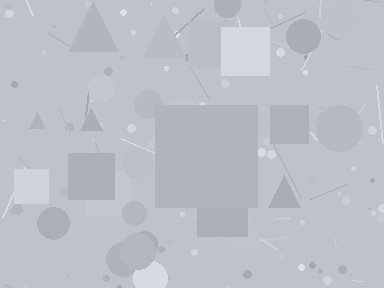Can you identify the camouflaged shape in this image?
The camouflaged shape is a square.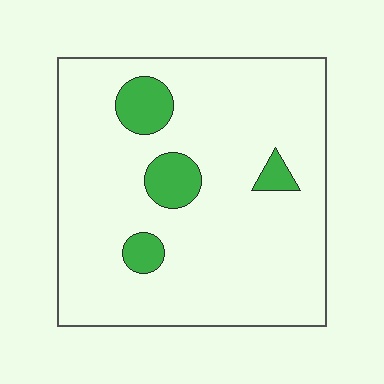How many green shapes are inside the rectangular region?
4.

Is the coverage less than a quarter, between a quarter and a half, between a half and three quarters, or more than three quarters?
Less than a quarter.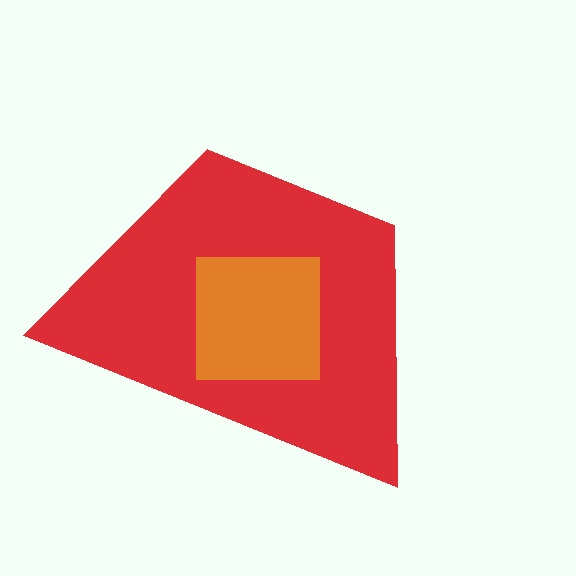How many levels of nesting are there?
2.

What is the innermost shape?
The orange square.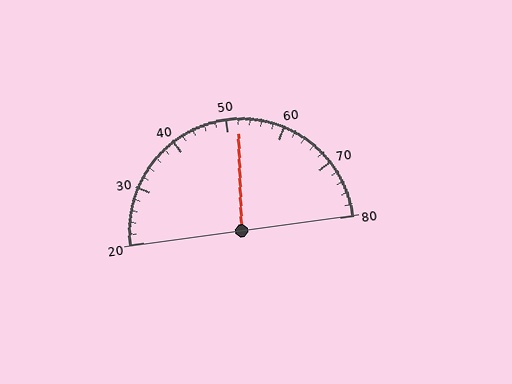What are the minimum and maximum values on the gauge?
The gauge ranges from 20 to 80.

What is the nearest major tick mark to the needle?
The nearest major tick mark is 50.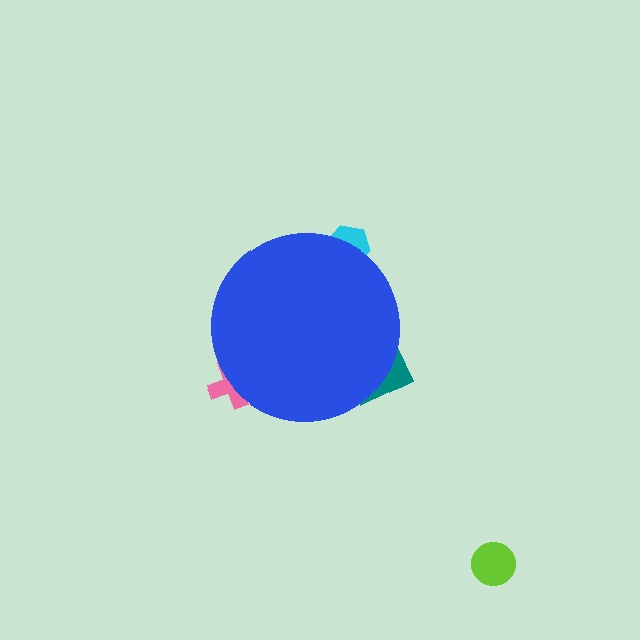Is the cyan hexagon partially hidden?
Yes, the cyan hexagon is partially hidden behind the blue circle.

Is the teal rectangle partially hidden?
Yes, the teal rectangle is partially hidden behind the blue circle.